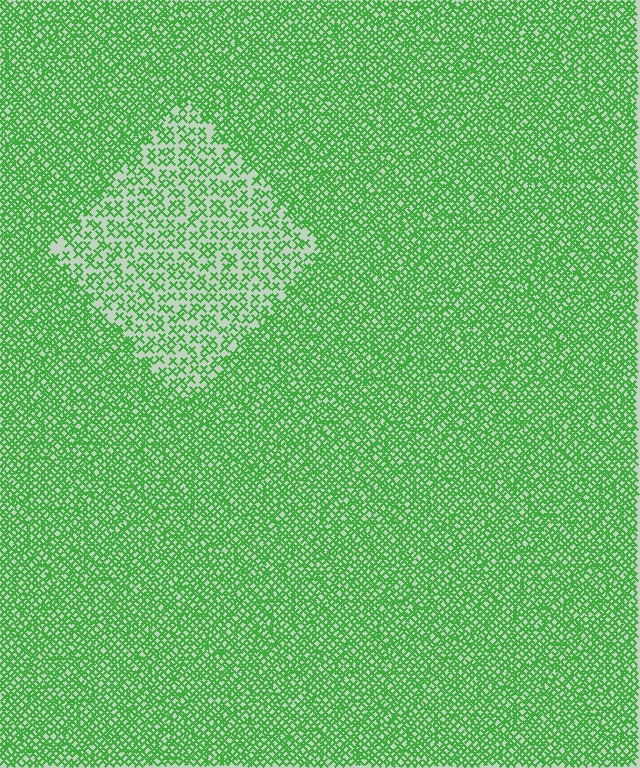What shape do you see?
I see a diamond.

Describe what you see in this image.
The image contains small green elements arranged at two different densities. A diamond-shaped region is visible where the elements are less densely packed than the surrounding area.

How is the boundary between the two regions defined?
The boundary is defined by a change in element density (approximately 2.1x ratio). All elements are the same color, size, and shape.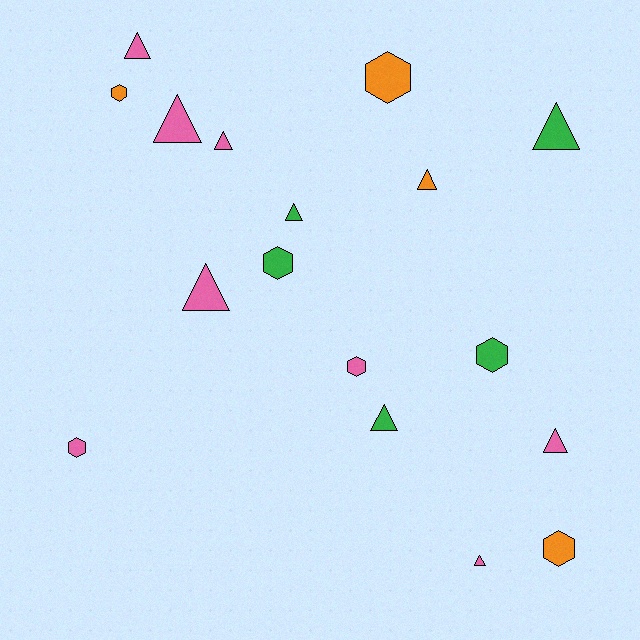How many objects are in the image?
There are 17 objects.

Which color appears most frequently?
Pink, with 8 objects.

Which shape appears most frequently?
Triangle, with 10 objects.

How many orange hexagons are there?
There are 3 orange hexagons.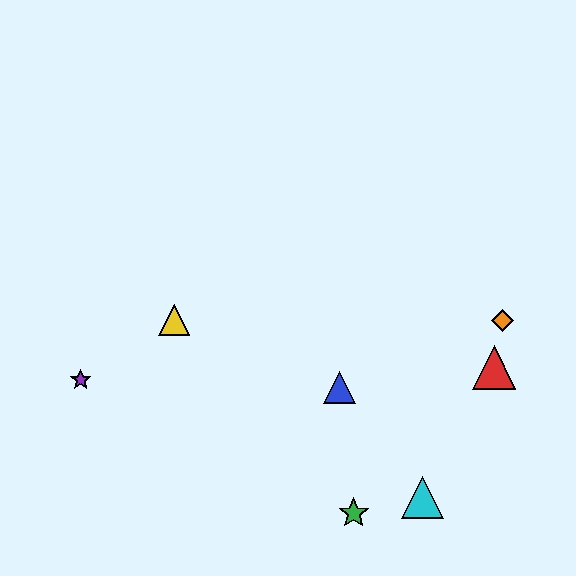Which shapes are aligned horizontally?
The yellow triangle, the orange diamond are aligned horizontally.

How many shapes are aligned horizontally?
2 shapes (the yellow triangle, the orange diamond) are aligned horizontally.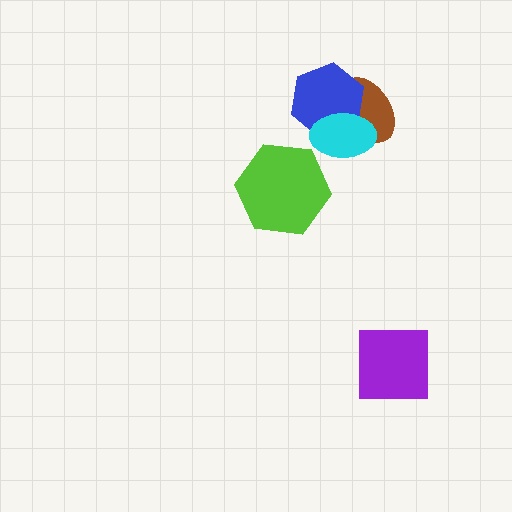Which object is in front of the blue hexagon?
The cyan ellipse is in front of the blue hexagon.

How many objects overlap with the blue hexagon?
2 objects overlap with the blue hexagon.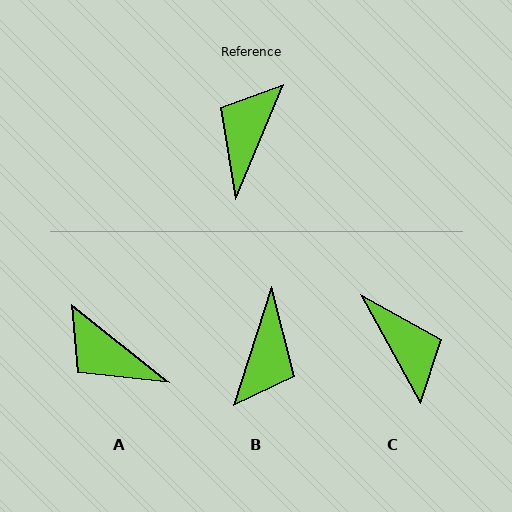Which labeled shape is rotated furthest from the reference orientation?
B, about 175 degrees away.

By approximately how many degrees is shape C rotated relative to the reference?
Approximately 129 degrees clockwise.